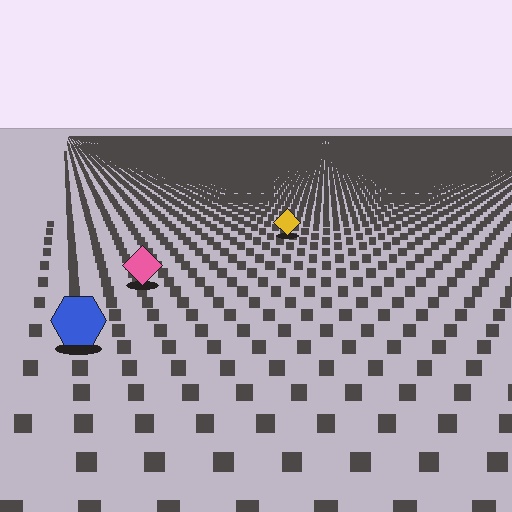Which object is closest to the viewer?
The blue hexagon is closest. The texture marks near it are larger and more spread out.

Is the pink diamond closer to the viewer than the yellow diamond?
Yes. The pink diamond is closer — you can tell from the texture gradient: the ground texture is coarser near it.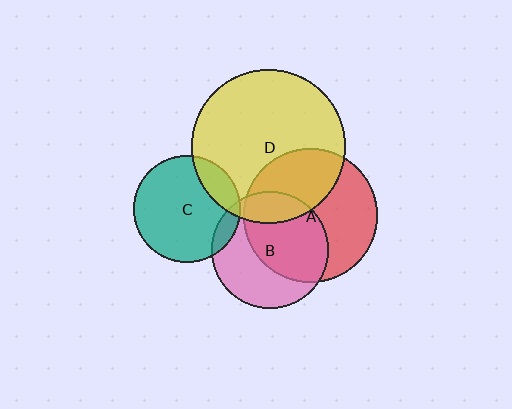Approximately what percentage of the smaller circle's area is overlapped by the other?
Approximately 10%.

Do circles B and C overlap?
Yes.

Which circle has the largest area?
Circle D (yellow).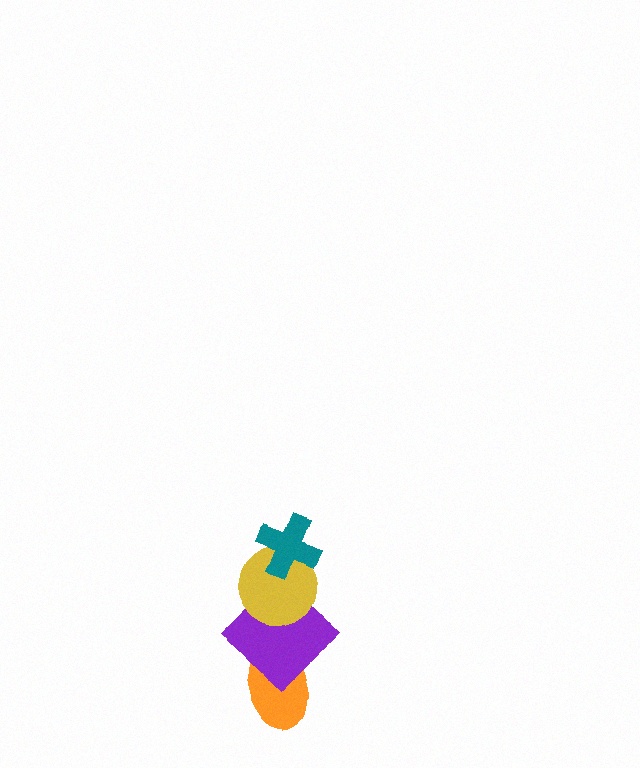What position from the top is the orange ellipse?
The orange ellipse is 4th from the top.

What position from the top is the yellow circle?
The yellow circle is 2nd from the top.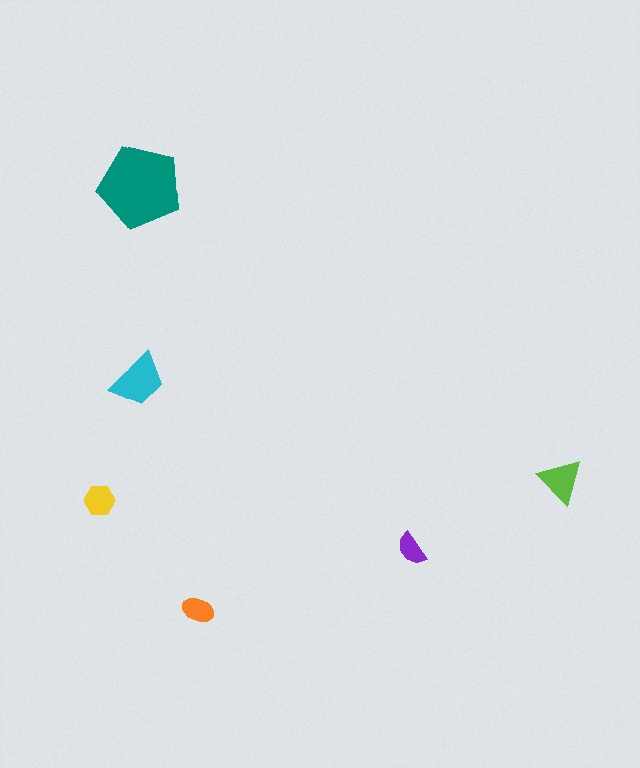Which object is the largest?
The teal pentagon.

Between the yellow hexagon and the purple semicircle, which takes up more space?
The yellow hexagon.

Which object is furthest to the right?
The lime triangle is rightmost.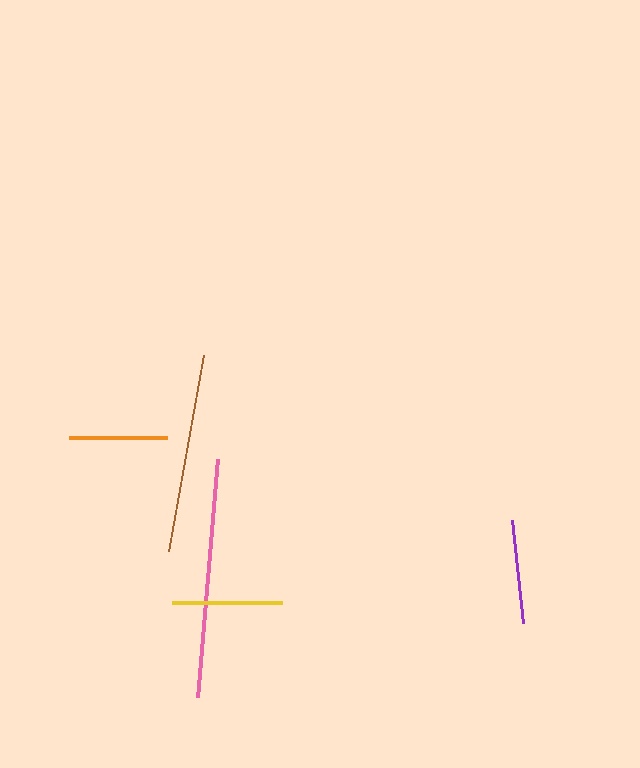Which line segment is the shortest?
The orange line is the shortest at approximately 98 pixels.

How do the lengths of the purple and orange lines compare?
The purple and orange lines are approximately the same length.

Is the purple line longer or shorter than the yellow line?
The yellow line is longer than the purple line.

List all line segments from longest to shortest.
From longest to shortest: pink, brown, yellow, purple, orange.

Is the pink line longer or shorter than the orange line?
The pink line is longer than the orange line.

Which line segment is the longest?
The pink line is the longest at approximately 239 pixels.